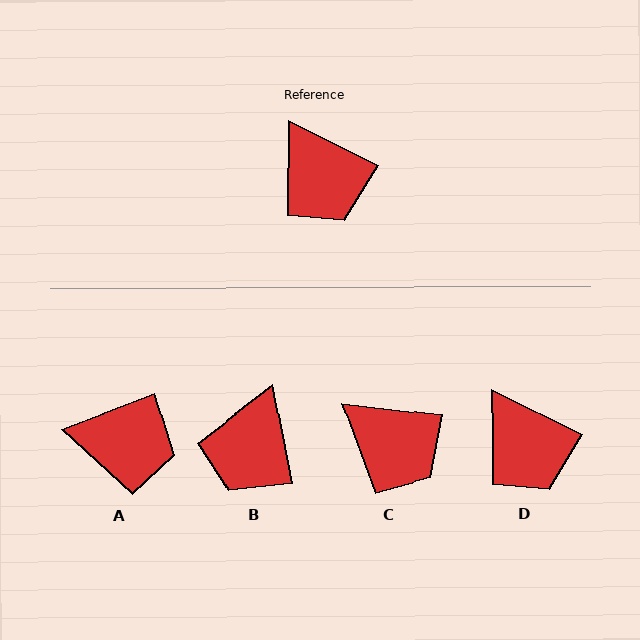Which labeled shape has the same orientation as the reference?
D.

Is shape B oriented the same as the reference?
No, it is off by about 52 degrees.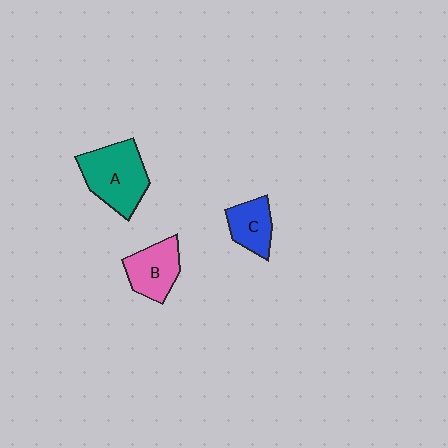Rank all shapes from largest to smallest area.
From largest to smallest: A (teal), B (pink), C (blue).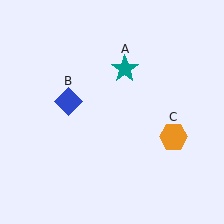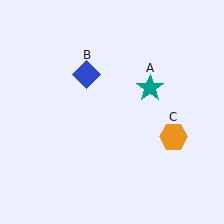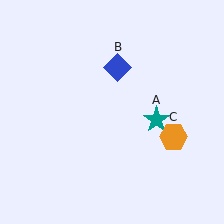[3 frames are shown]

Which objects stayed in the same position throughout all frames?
Orange hexagon (object C) remained stationary.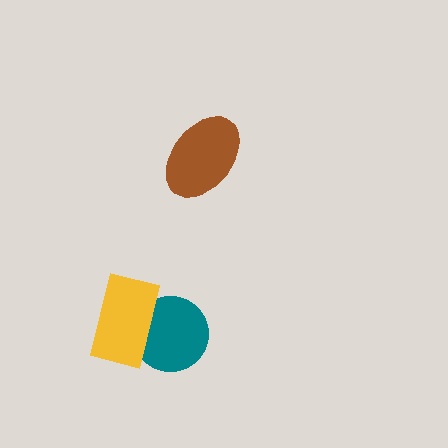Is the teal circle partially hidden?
Yes, it is partially covered by another shape.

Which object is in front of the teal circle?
The yellow rectangle is in front of the teal circle.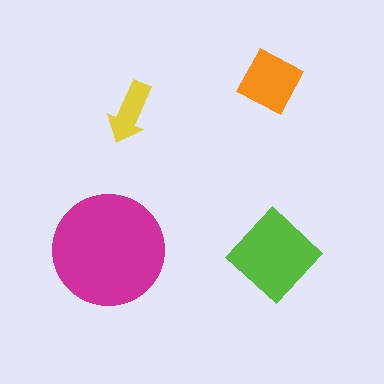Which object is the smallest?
The yellow arrow.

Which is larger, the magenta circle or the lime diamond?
The magenta circle.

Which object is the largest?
The magenta circle.